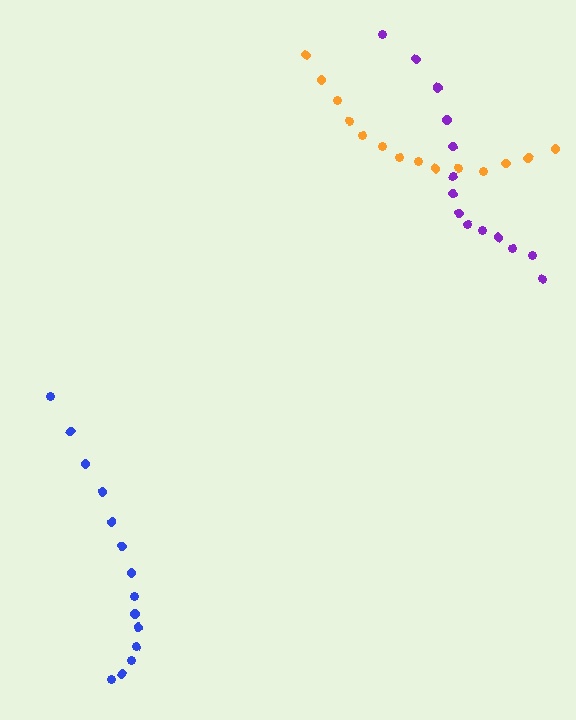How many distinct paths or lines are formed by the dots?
There are 3 distinct paths.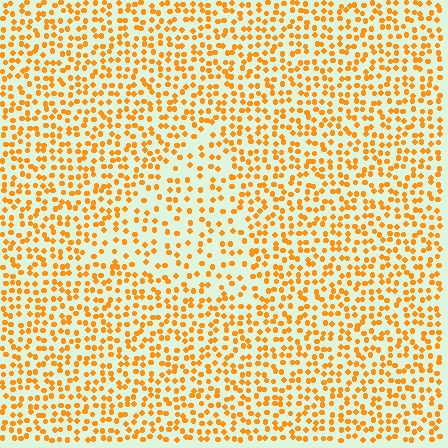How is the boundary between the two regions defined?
The boundary is defined by a change in element density (approximately 1.7x ratio). All elements are the same color, size, and shape.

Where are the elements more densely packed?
The elements are more densely packed outside the triangle boundary.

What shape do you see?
I see a triangle.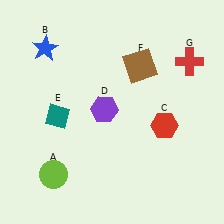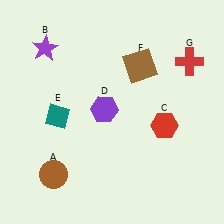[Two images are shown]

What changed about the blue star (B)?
In Image 1, B is blue. In Image 2, it changed to purple.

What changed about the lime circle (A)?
In Image 1, A is lime. In Image 2, it changed to brown.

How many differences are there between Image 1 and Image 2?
There are 2 differences between the two images.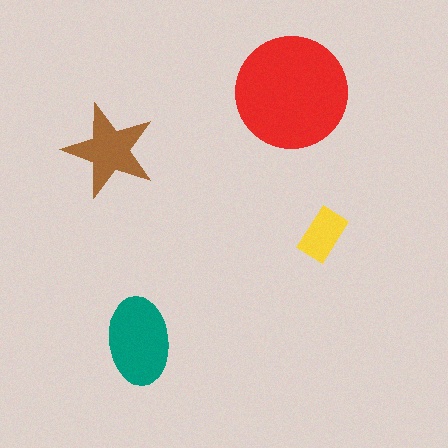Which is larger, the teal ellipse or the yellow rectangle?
The teal ellipse.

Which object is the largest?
The red circle.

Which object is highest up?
The red circle is topmost.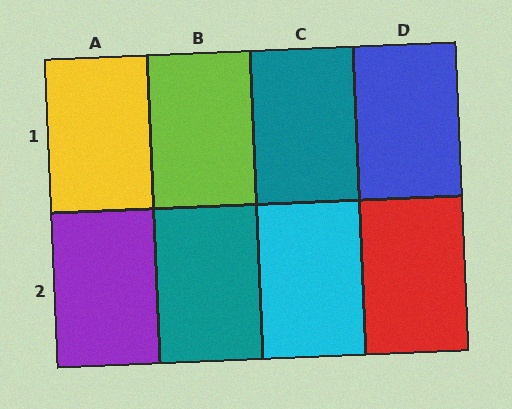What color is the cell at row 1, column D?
Blue.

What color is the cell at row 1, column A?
Yellow.